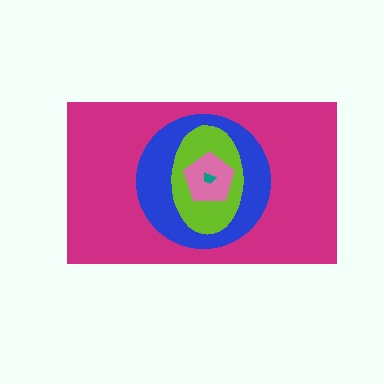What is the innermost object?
The teal trapezoid.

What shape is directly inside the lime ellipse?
The pink pentagon.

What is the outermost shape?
The magenta rectangle.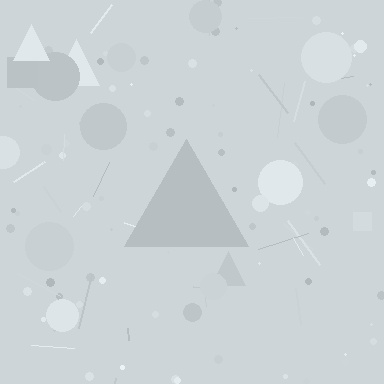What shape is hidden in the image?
A triangle is hidden in the image.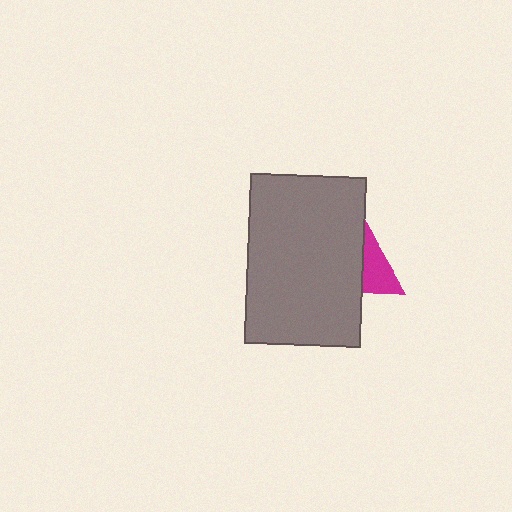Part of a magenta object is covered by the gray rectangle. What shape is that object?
It is a triangle.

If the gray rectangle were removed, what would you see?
You would see the complete magenta triangle.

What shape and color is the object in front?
The object in front is a gray rectangle.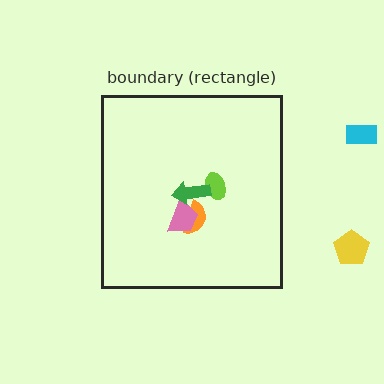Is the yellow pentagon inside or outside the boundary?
Outside.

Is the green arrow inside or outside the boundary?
Inside.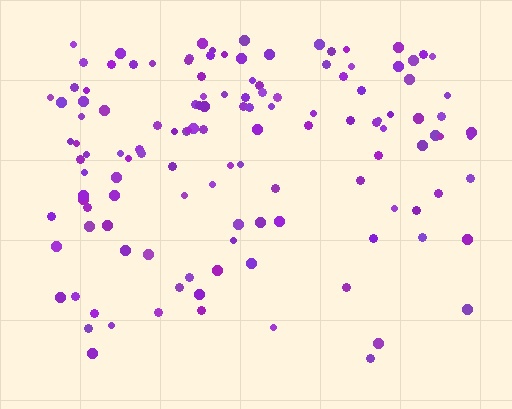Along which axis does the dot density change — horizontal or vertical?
Vertical.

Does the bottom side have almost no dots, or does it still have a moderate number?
Still a moderate number, just noticeably fewer than the top.